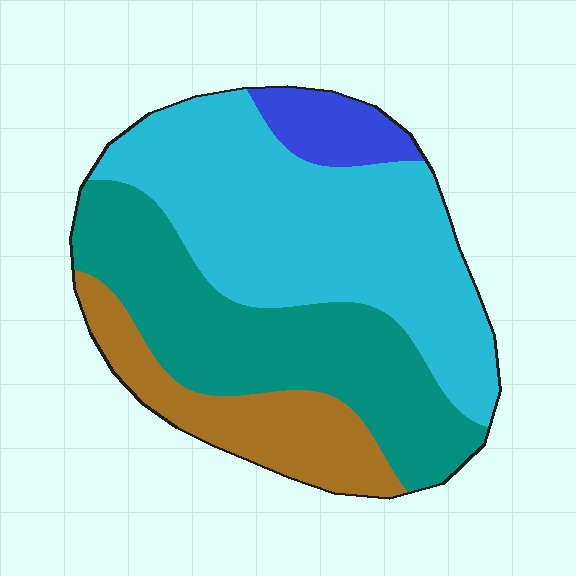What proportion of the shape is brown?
Brown takes up about one sixth (1/6) of the shape.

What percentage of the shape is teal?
Teal covers about 35% of the shape.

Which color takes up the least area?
Blue, at roughly 5%.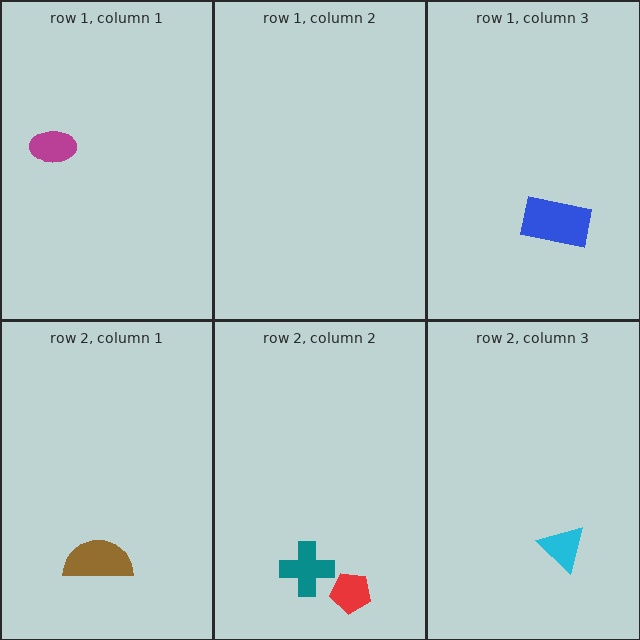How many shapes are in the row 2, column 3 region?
1.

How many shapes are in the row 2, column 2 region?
2.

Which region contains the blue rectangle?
The row 1, column 3 region.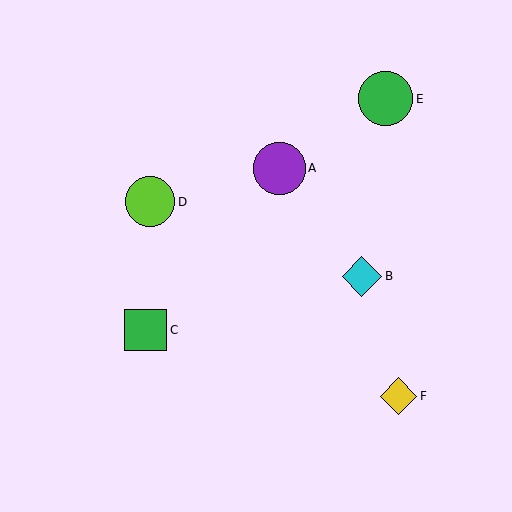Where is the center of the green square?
The center of the green square is at (146, 330).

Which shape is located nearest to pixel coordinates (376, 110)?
The green circle (labeled E) at (385, 99) is nearest to that location.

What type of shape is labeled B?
Shape B is a cyan diamond.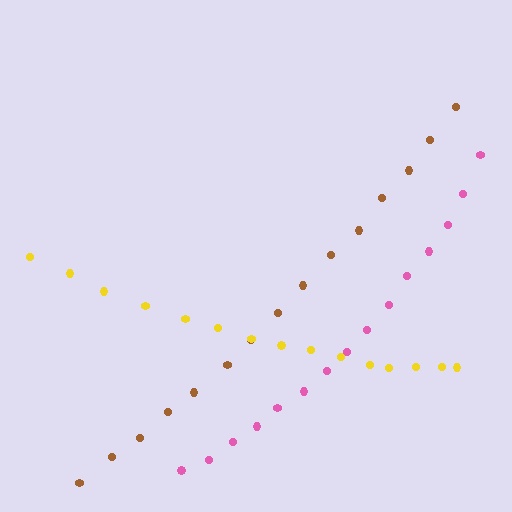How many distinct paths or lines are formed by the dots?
There are 3 distinct paths.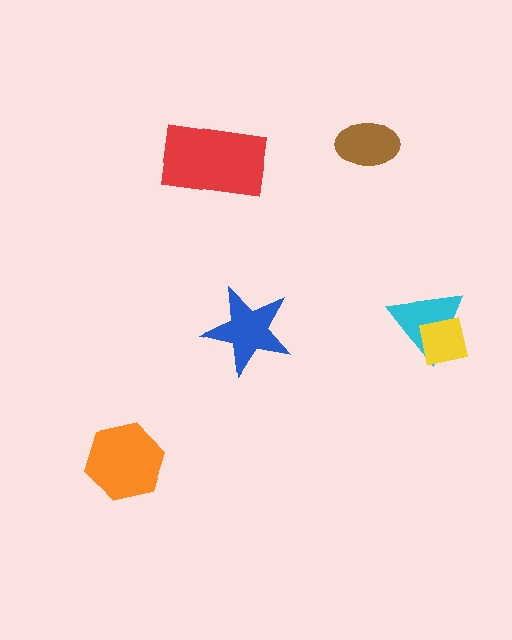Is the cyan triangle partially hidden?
Yes, it is partially covered by another shape.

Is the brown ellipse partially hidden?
No, no other shape covers it.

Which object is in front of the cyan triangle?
The yellow square is in front of the cyan triangle.